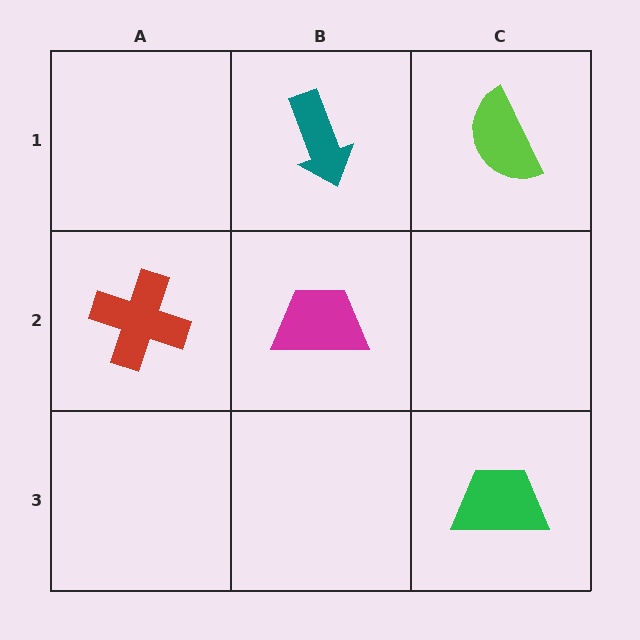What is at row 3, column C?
A green trapezoid.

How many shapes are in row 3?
1 shape.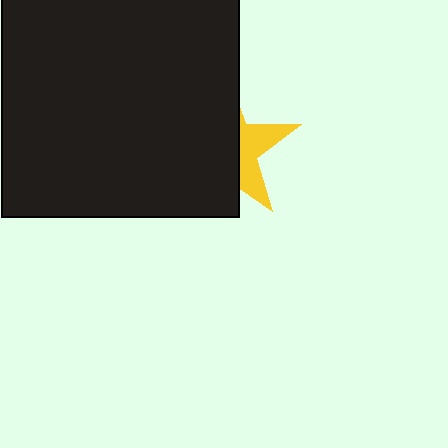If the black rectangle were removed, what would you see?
You would see the complete yellow star.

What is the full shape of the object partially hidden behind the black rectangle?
The partially hidden object is a yellow star.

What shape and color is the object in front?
The object in front is a black rectangle.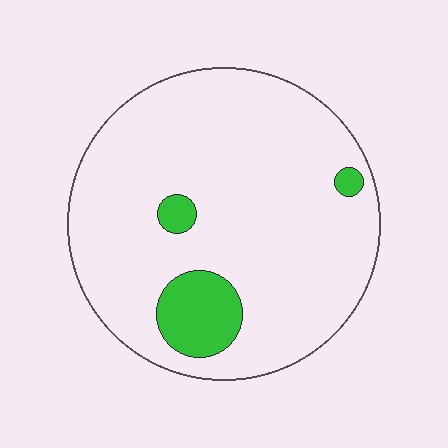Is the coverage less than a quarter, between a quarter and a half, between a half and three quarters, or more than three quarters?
Less than a quarter.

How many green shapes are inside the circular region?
3.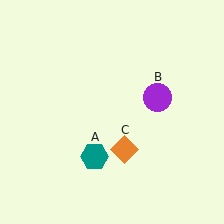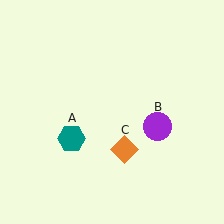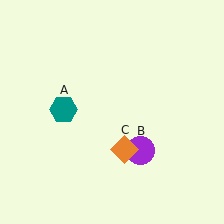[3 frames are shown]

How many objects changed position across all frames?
2 objects changed position: teal hexagon (object A), purple circle (object B).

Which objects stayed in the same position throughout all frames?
Orange diamond (object C) remained stationary.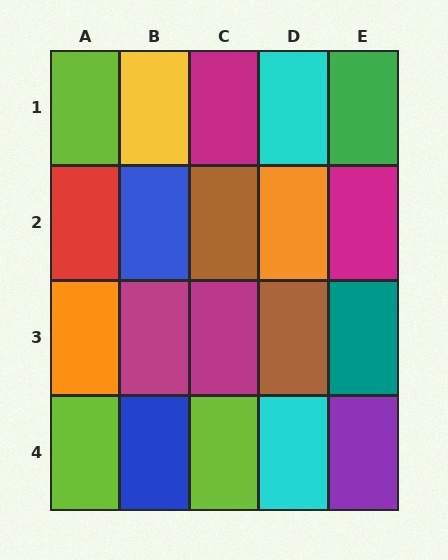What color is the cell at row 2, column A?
Red.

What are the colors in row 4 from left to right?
Lime, blue, lime, cyan, purple.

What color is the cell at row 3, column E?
Teal.